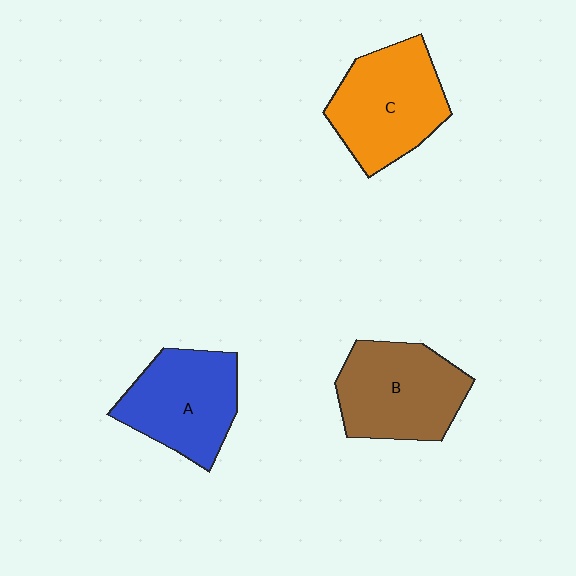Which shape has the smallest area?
Shape A (blue).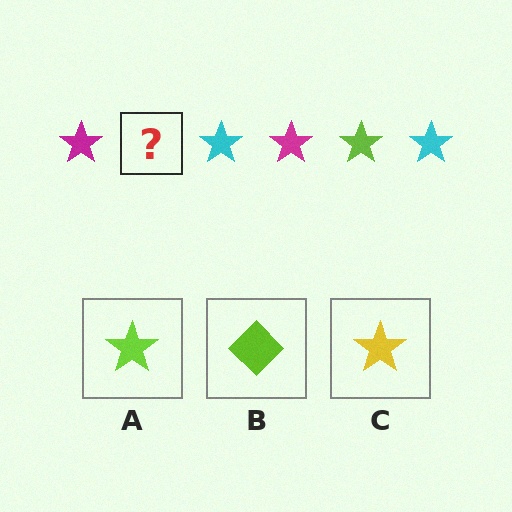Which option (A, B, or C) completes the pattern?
A.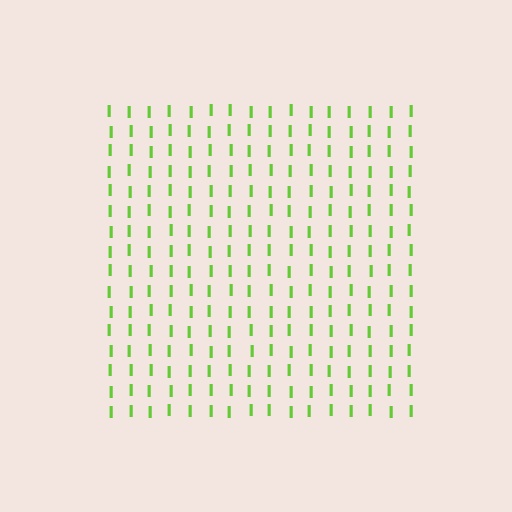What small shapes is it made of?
It is made of small letter I's.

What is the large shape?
The large shape is a square.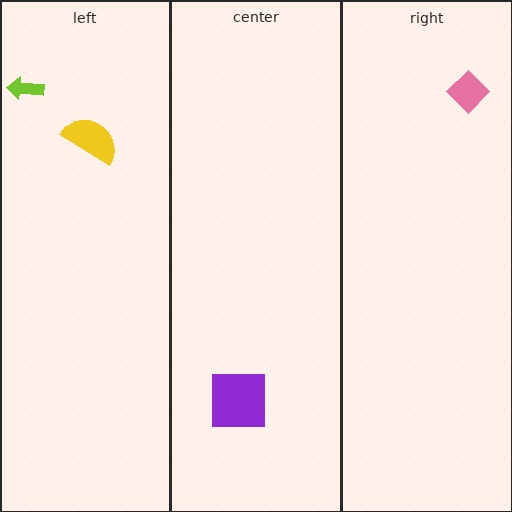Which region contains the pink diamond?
The right region.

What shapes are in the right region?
The pink diamond.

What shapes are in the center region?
The purple square.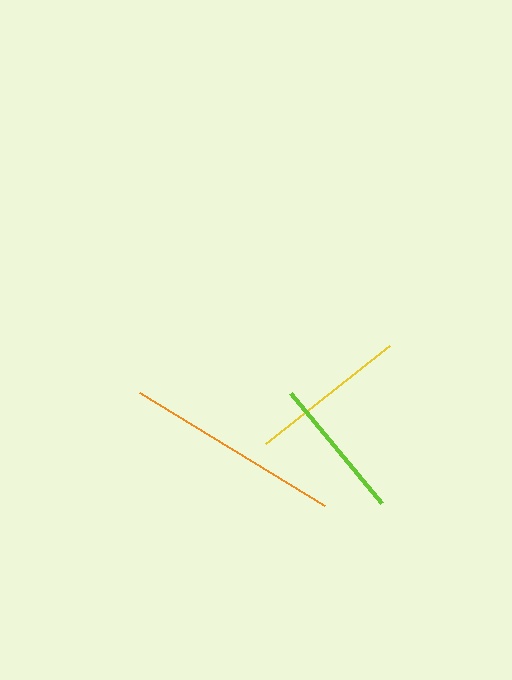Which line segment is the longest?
The orange line is the longest at approximately 217 pixels.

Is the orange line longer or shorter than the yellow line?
The orange line is longer than the yellow line.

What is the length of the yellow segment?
The yellow segment is approximately 158 pixels long.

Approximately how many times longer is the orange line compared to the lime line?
The orange line is approximately 1.5 times the length of the lime line.